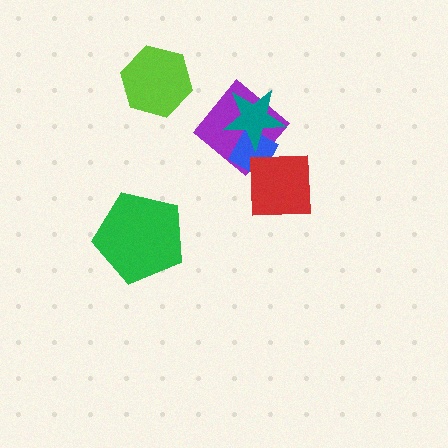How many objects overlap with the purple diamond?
2 objects overlap with the purple diamond.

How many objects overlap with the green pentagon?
0 objects overlap with the green pentagon.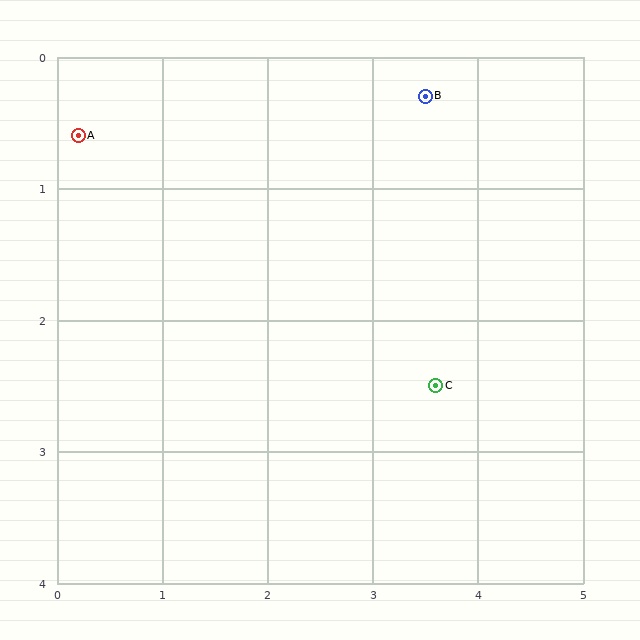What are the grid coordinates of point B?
Point B is at approximately (3.5, 0.3).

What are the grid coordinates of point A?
Point A is at approximately (0.2, 0.6).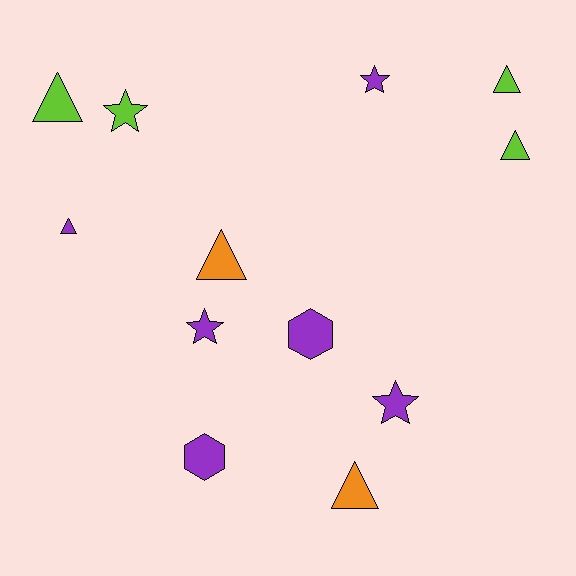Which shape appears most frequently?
Triangle, with 6 objects.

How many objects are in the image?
There are 12 objects.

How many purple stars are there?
There are 3 purple stars.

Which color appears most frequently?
Purple, with 6 objects.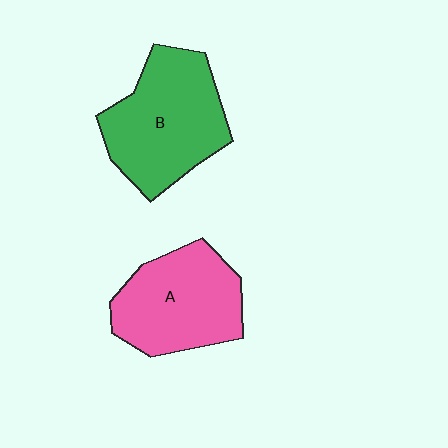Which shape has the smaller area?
Shape A (pink).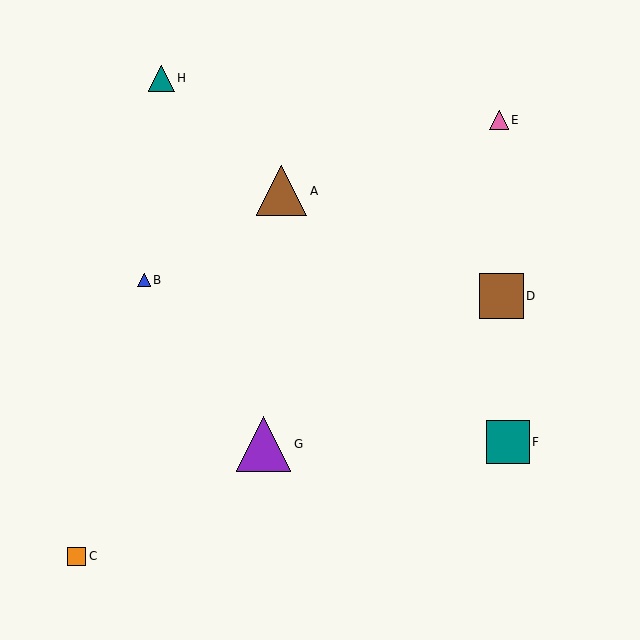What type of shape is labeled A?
Shape A is a brown triangle.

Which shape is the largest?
The purple triangle (labeled G) is the largest.